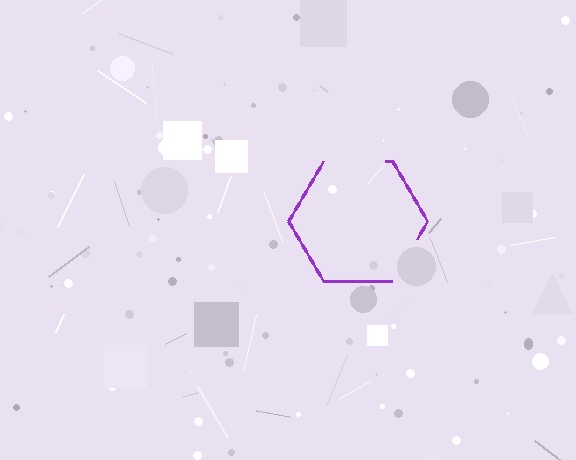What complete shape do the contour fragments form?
The contour fragments form a hexagon.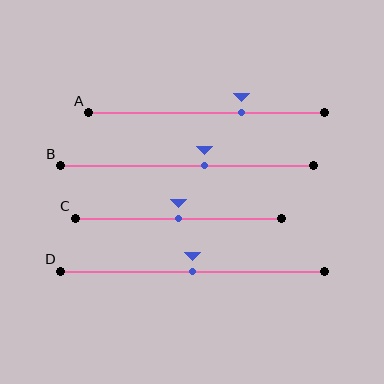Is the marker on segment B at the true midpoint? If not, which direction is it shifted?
No, the marker on segment B is shifted to the right by about 7% of the segment length.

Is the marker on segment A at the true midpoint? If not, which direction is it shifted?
No, the marker on segment A is shifted to the right by about 15% of the segment length.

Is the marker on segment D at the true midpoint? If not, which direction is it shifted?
Yes, the marker on segment D is at the true midpoint.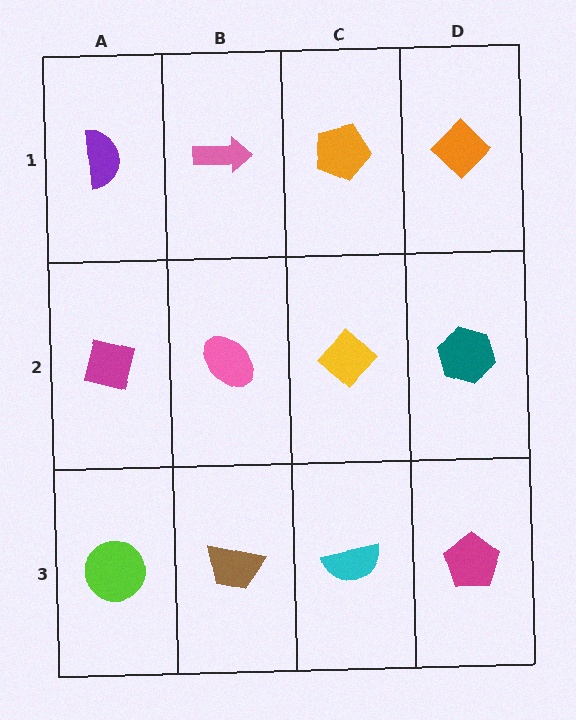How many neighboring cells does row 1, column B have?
3.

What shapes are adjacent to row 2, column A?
A purple semicircle (row 1, column A), a lime circle (row 3, column A), a pink ellipse (row 2, column B).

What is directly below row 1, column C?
A yellow diamond.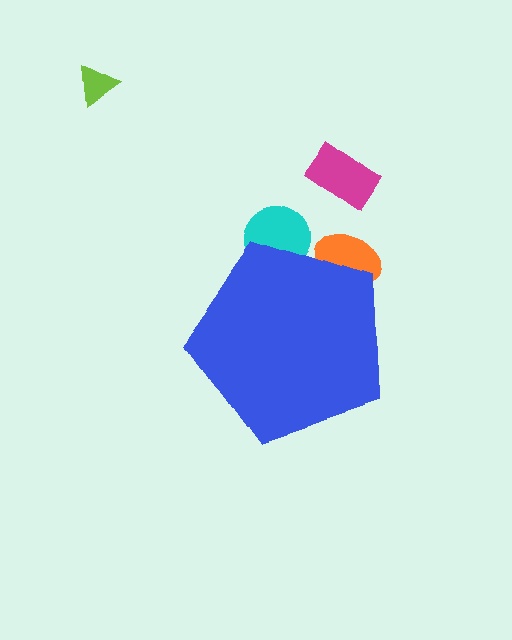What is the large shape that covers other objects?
A blue pentagon.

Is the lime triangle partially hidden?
No, the lime triangle is fully visible.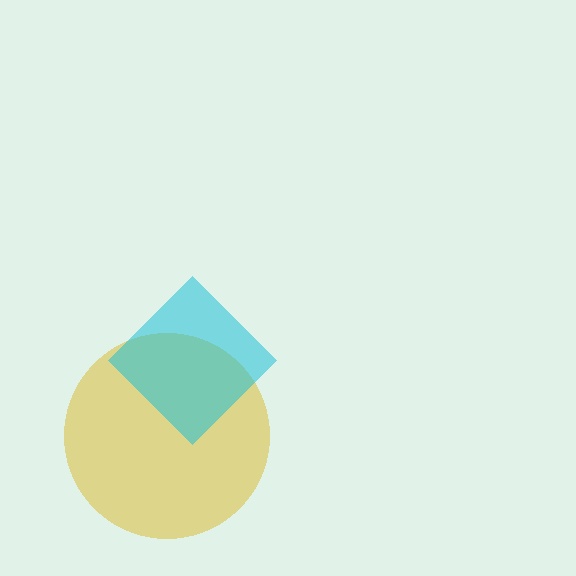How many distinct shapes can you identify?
There are 2 distinct shapes: a yellow circle, a cyan diamond.